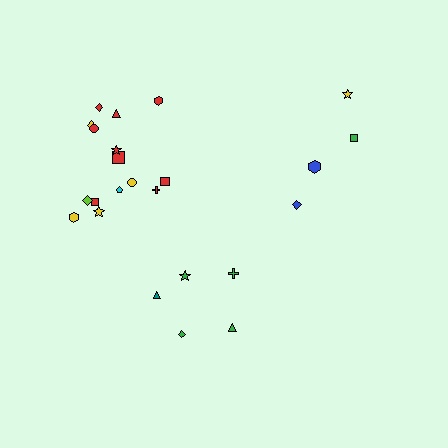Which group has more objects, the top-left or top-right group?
The top-left group.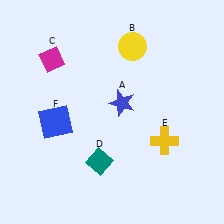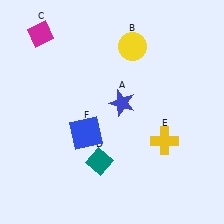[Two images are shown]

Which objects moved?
The objects that moved are: the magenta diamond (C), the blue square (F).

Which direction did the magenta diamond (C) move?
The magenta diamond (C) moved up.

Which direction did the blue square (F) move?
The blue square (F) moved right.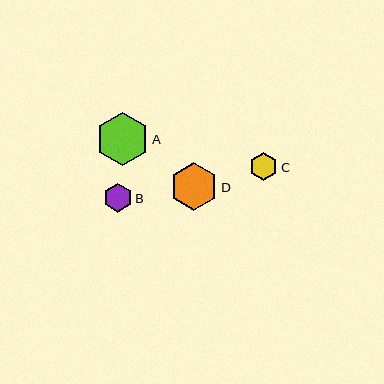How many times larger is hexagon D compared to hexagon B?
Hexagon D is approximately 1.7 times the size of hexagon B.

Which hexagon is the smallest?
Hexagon C is the smallest with a size of approximately 28 pixels.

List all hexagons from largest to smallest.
From largest to smallest: A, D, B, C.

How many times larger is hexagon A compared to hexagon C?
Hexagon A is approximately 1.9 times the size of hexagon C.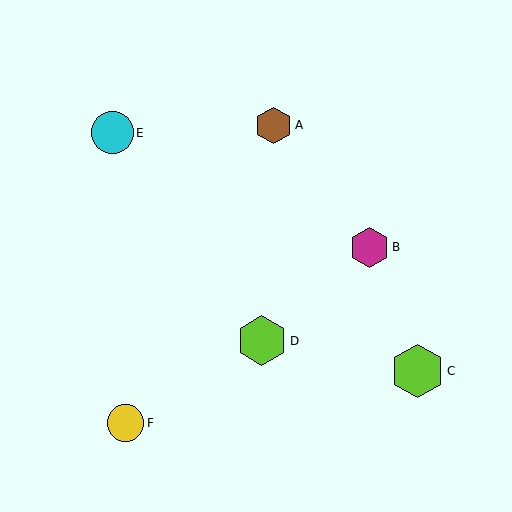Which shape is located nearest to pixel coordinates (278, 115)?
The brown hexagon (labeled A) at (274, 125) is nearest to that location.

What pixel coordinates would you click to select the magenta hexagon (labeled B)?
Click at (369, 247) to select the magenta hexagon B.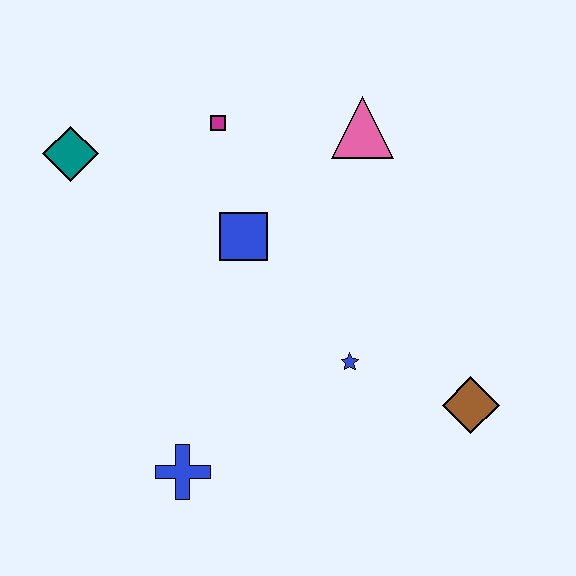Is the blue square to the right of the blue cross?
Yes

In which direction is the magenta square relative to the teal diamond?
The magenta square is to the right of the teal diamond.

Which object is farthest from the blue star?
The teal diamond is farthest from the blue star.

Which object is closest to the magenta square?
The blue square is closest to the magenta square.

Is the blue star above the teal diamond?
No